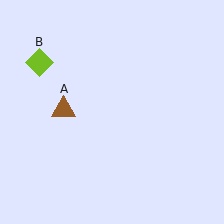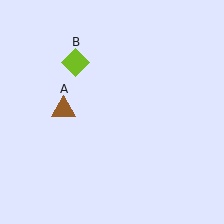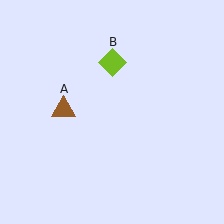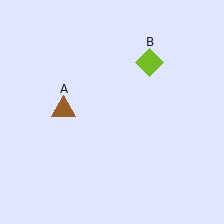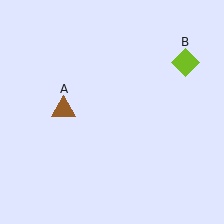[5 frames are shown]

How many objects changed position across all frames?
1 object changed position: lime diamond (object B).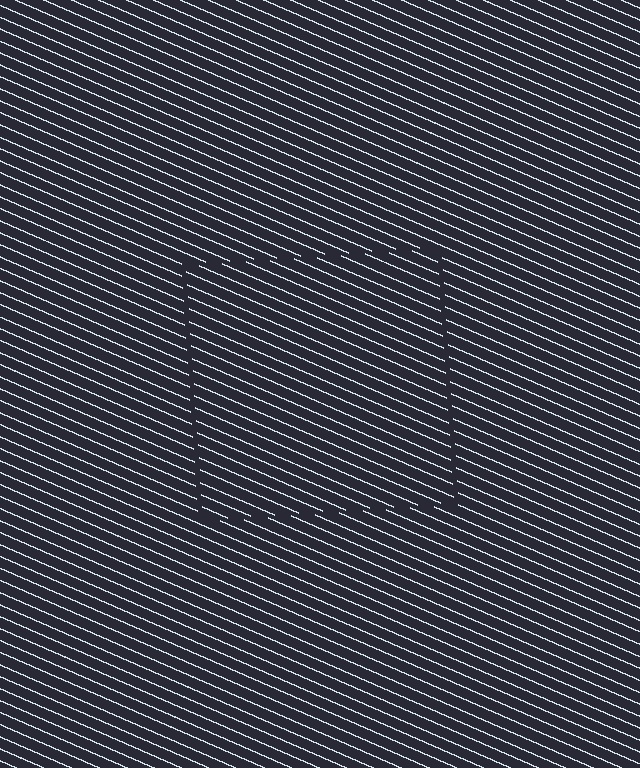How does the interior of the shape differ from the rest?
The interior of the shape contains the same grating, shifted by half a period — the contour is defined by the phase discontinuity where line-ends from the inner and outer gratings abut.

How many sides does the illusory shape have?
4 sides — the line-ends trace a square.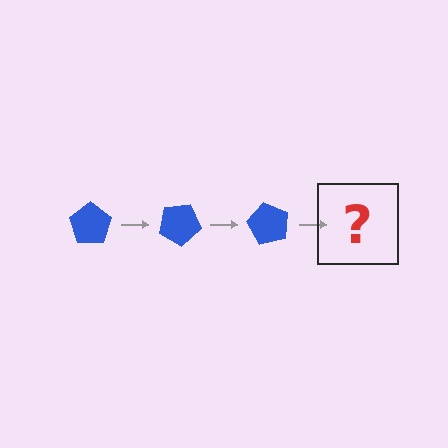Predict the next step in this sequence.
The next step is a blue pentagon rotated 90 degrees.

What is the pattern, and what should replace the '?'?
The pattern is that the pentagon rotates 30 degrees each step. The '?' should be a blue pentagon rotated 90 degrees.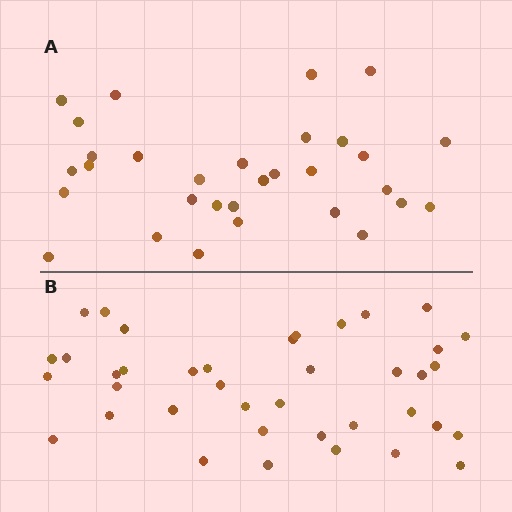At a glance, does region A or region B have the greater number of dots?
Region B (the bottom region) has more dots.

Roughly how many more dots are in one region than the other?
Region B has roughly 8 or so more dots than region A.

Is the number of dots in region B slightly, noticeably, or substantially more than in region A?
Region B has noticeably more, but not dramatically so. The ratio is roughly 1.3 to 1.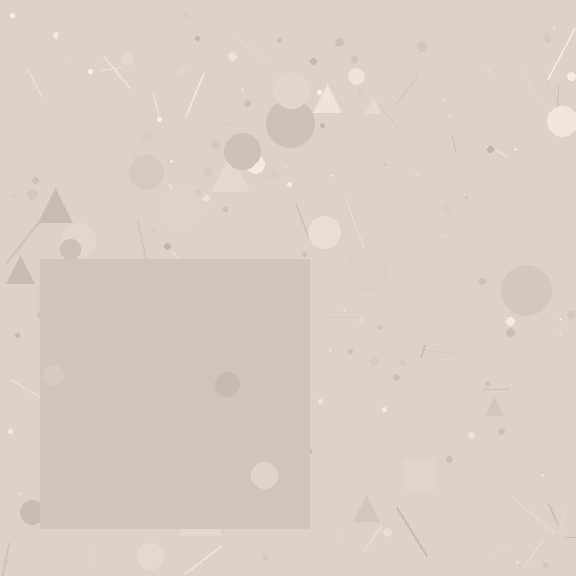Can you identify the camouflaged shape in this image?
The camouflaged shape is a square.